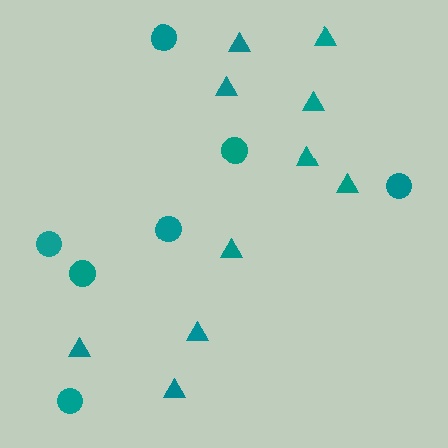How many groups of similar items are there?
There are 2 groups: one group of triangles (10) and one group of circles (7).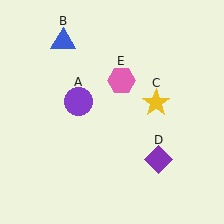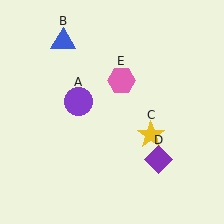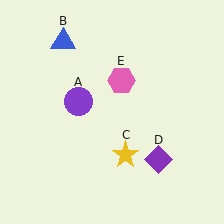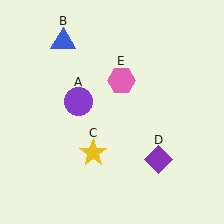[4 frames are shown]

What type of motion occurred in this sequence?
The yellow star (object C) rotated clockwise around the center of the scene.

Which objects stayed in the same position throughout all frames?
Purple circle (object A) and blue triangle (object B) and purple diamond (object D) and pink hexagon (object E) remained stationary.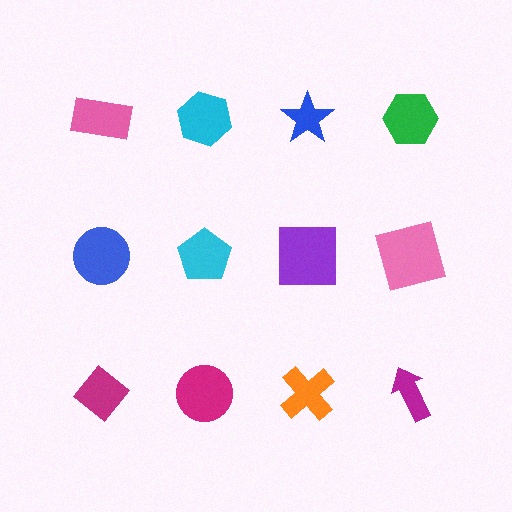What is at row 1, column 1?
A pink rectangle.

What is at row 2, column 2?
A cyan pentagon.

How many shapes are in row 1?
4 shapes.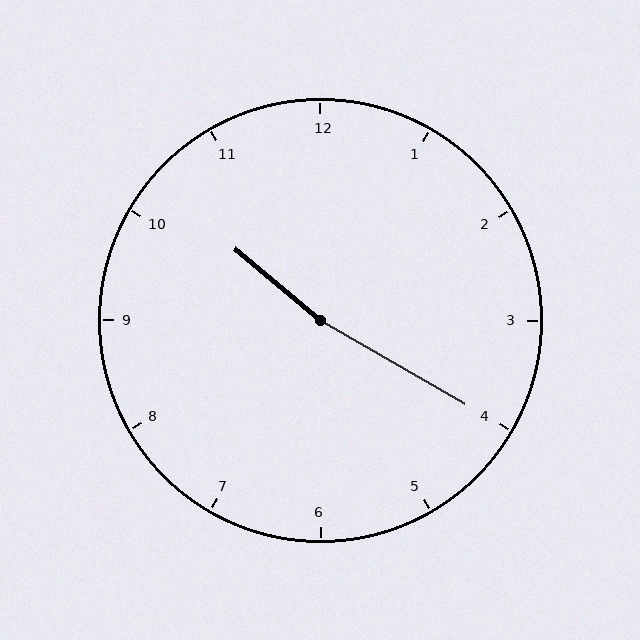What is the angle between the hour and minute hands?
Approximately 170 degrees.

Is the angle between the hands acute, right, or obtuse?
It is obtuse.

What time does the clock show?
10:20.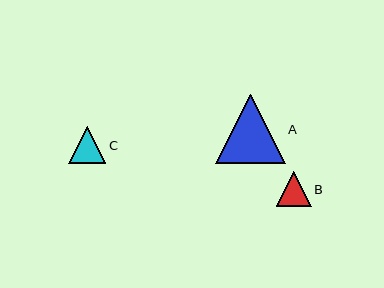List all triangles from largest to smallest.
From largest to smallest: A, C, B.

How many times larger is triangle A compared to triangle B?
Triangle A is approximately 2.0 times the size of triangle B.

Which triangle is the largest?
Triangle A is the largest with a size of approximately 69 pixels.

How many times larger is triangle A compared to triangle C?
Triangle A is approximately 1.9 times the size of triangle C.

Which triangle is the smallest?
Triangle B is the smallest with a size of approximately 35 pixels.